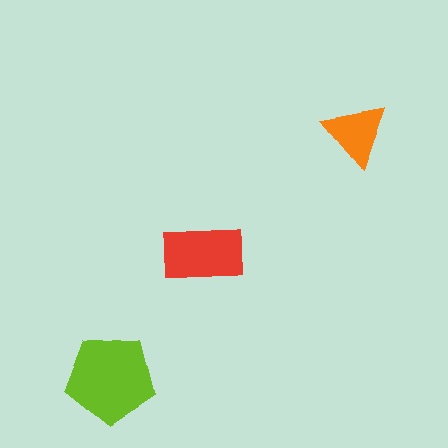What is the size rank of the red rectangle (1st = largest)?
2nd.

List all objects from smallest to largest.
The orange triangle, the red rectangle, the lime pentagon.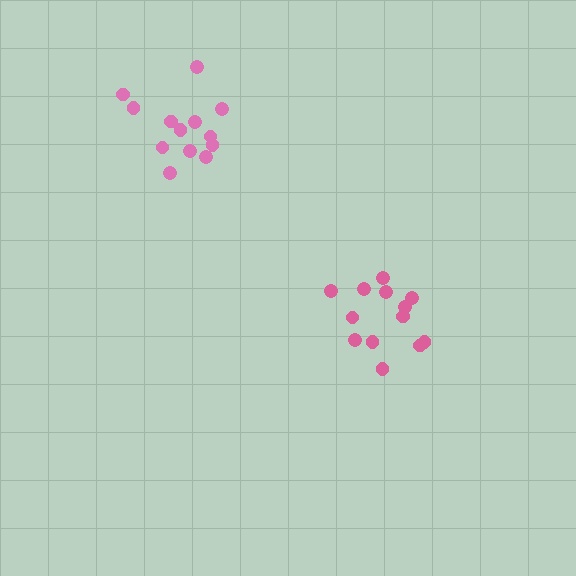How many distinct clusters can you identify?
There are 2 distinct clusters.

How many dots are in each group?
Group 1: 13 dots, Group 2: 13 dots (26 total).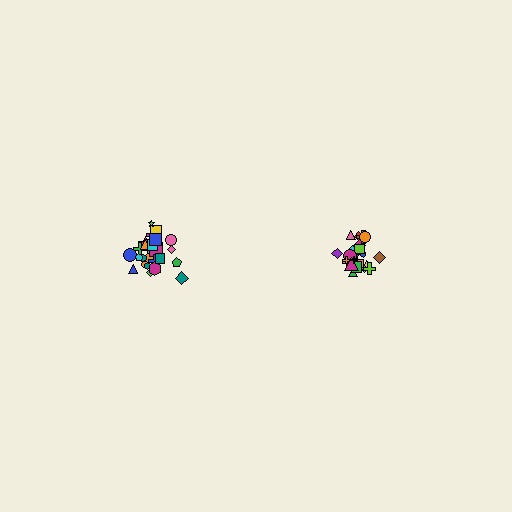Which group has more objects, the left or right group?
The left group.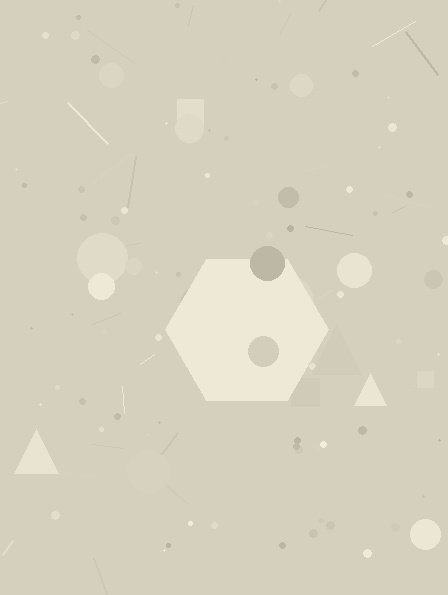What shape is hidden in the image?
A hexagon is hidden in the image.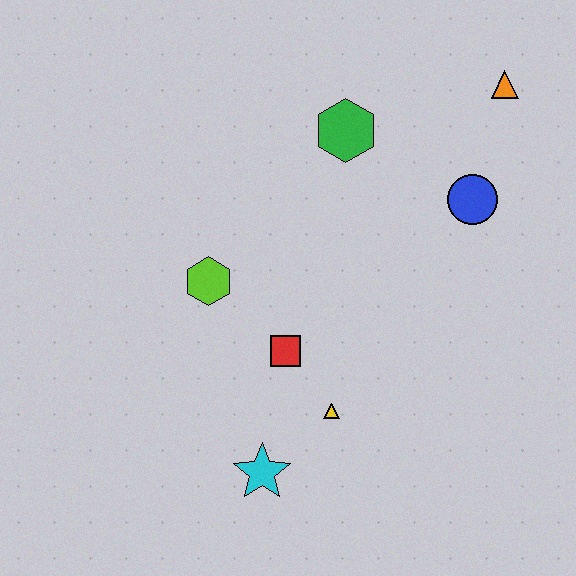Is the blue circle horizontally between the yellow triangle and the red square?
No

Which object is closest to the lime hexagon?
The red square is closest to the lime hexagon.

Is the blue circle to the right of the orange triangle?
No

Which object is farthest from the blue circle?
The cyan star is farthest from the blue circle.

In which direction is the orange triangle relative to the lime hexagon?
The orange triangle is to the right of the lime hexagon.